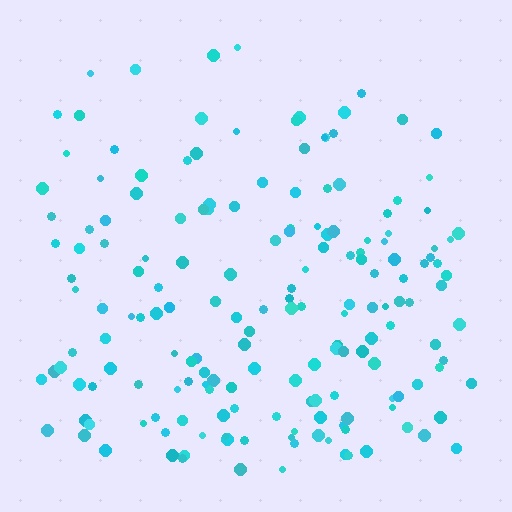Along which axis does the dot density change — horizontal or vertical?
Vertical.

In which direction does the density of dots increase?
From top to bottom, with the bottom side densest.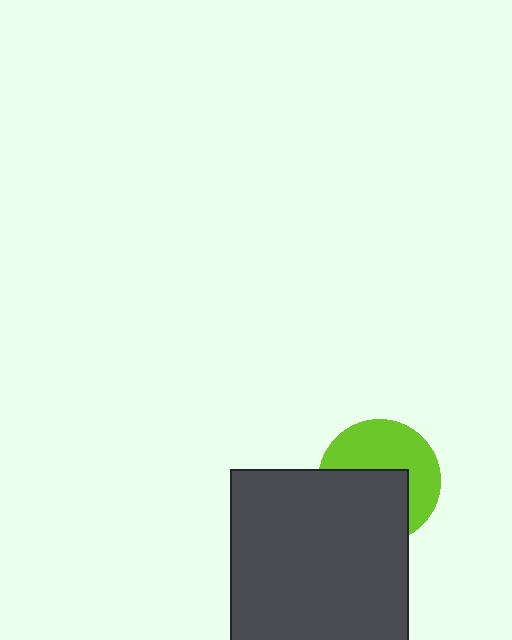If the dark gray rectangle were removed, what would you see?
You would see the complete lime circle.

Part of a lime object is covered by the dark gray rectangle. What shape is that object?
It is a circle.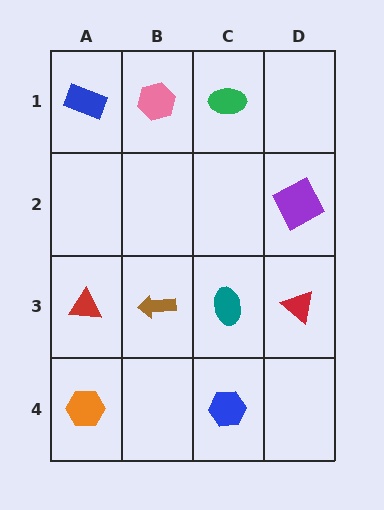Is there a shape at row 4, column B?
No, that cell is empty.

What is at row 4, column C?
A blue hexagon.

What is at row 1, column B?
A pink hexagon.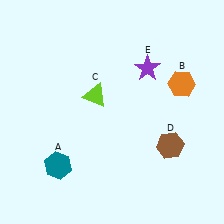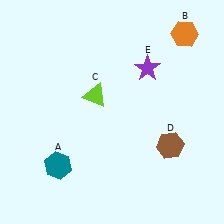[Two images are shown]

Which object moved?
The orange hexagon (B) moved up.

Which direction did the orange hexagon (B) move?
The orange hexagon (B) moved up.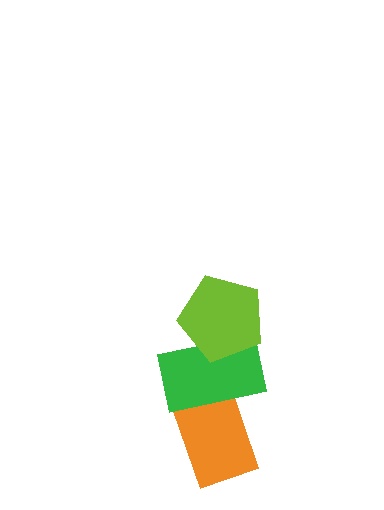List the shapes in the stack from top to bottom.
From top to bottom: the lime pentagon, the green rectangle, the orange rectangle.